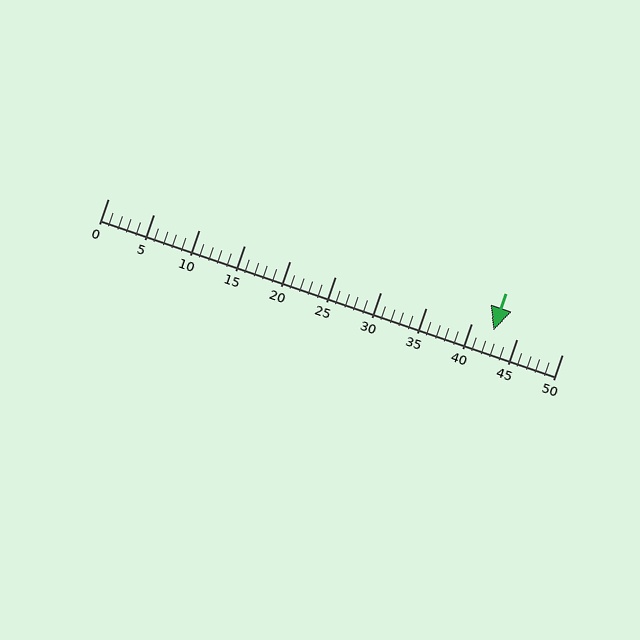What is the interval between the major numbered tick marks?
The major tick marks are spaced 5 units apart.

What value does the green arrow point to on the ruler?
The green arrow points to approximately 42.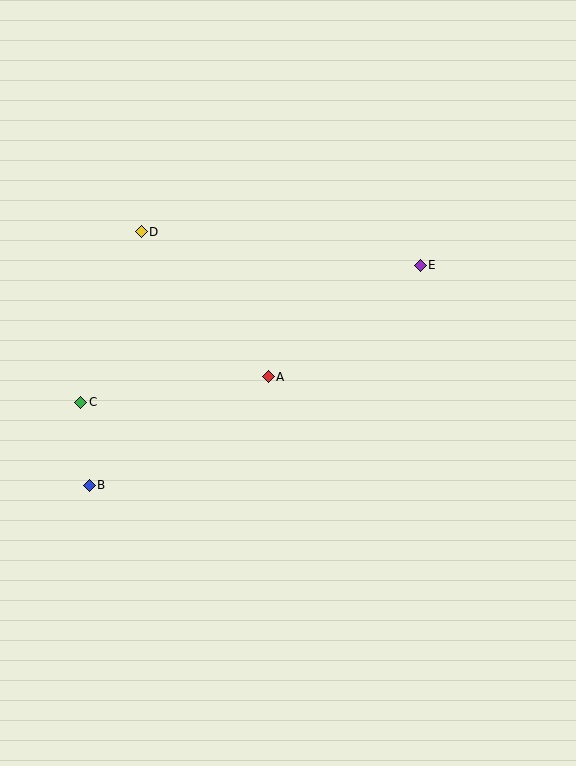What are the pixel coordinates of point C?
Point C is at (81, 403).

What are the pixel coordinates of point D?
Point D is at (141, 232).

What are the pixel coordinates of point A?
Point A is at (268, 377).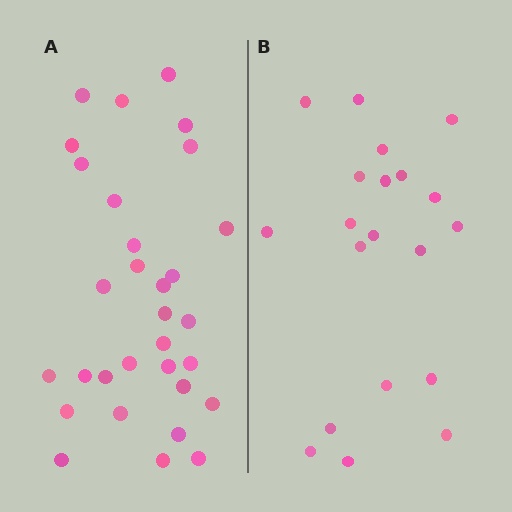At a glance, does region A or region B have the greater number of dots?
Region A (the left region) has more dots.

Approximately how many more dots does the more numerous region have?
Region A has roughly 12 or so more dots than region B.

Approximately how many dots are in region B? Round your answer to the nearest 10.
About 20 dots.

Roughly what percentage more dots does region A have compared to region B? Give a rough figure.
About 55% more.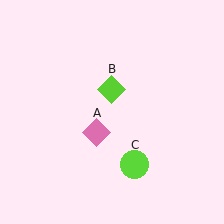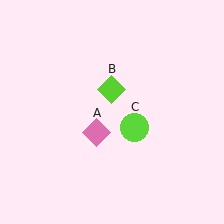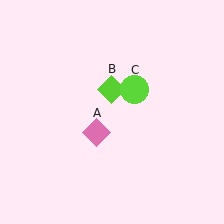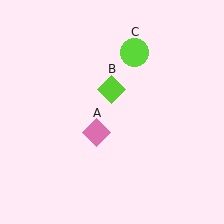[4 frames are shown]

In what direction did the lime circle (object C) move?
The lime circle (object C) moved up.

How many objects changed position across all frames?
1 object changed position: lime circle (object C).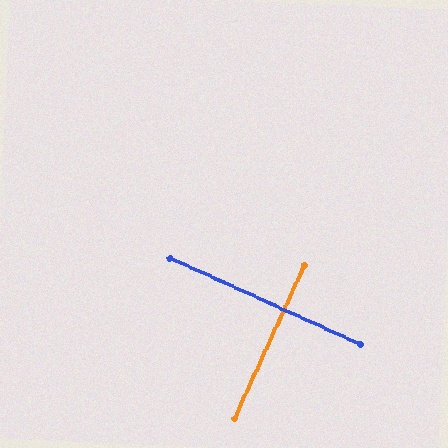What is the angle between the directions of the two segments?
Approximately 90 degrees.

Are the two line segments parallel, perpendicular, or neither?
Perpendicular — they meet at approximately 90°.